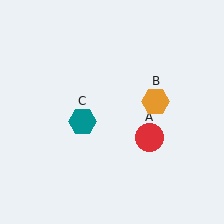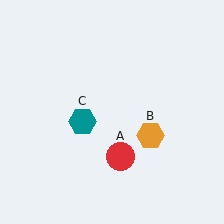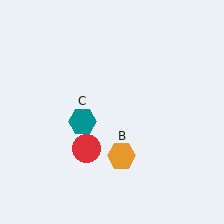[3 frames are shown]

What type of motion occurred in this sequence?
The red circle (object A), orange hexagon (object B) rotated clockwise around the center of the scene.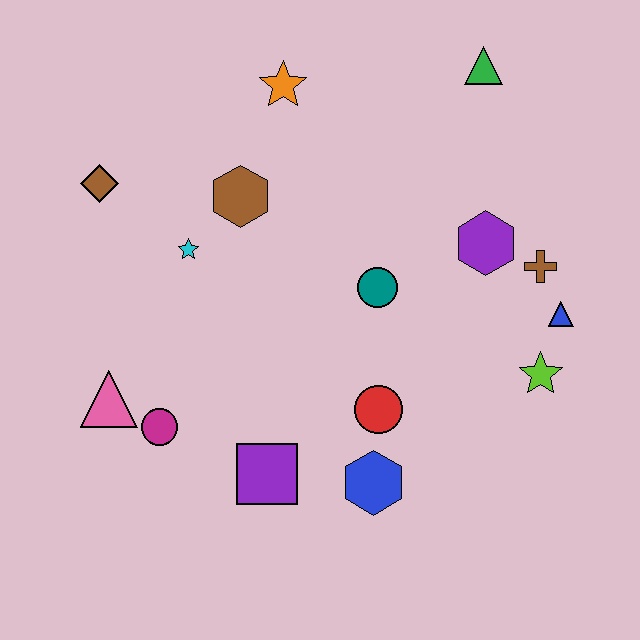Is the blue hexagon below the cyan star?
Yes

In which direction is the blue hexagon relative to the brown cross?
The blue hexagon is below the brown cross.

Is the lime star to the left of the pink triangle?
No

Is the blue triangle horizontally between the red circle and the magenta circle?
No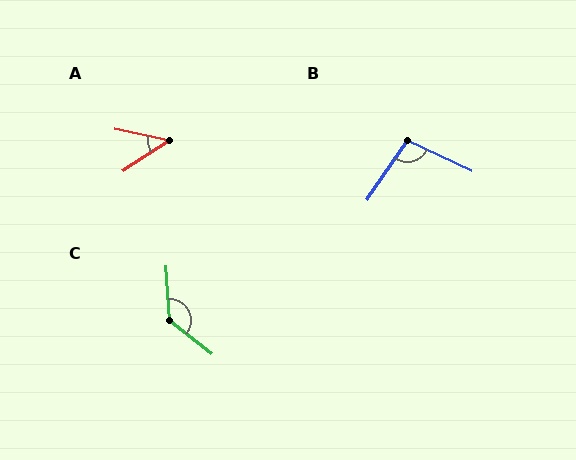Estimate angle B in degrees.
Approximately 99 degrees.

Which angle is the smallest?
A, at approximately 44 degrees.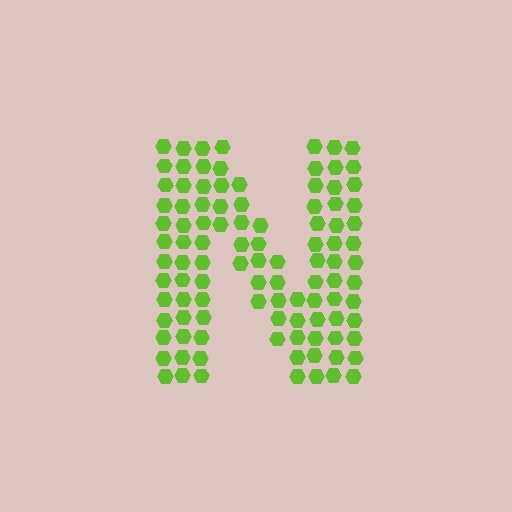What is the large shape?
The large shape is the letter N.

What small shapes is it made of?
It is made of small hexagons.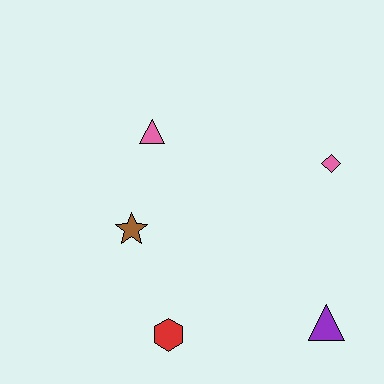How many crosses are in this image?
There are no crosses.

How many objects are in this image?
There are 5 objects.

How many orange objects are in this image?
There are no orange objects.